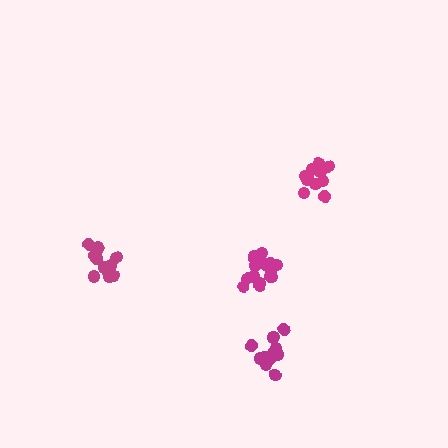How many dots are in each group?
Group 1: 12 dots, Group 2: 12 dots, Group 3: 14 dots, Group 4: 17 dots (55 total).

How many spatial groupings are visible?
There are 4 spatial groupings.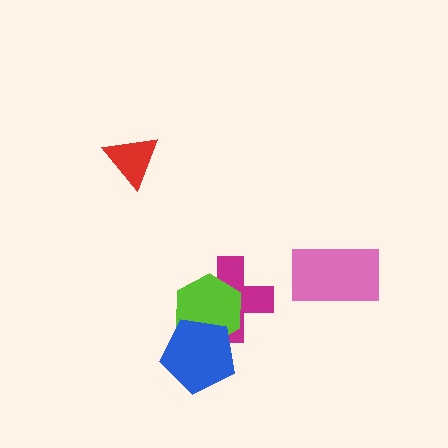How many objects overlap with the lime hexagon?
2 objects overlap with the lime hexagon.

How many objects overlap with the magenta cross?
2 objects overlap with the magenta cross.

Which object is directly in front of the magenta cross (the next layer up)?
The lime hexagon is directly in front of the magenta cross.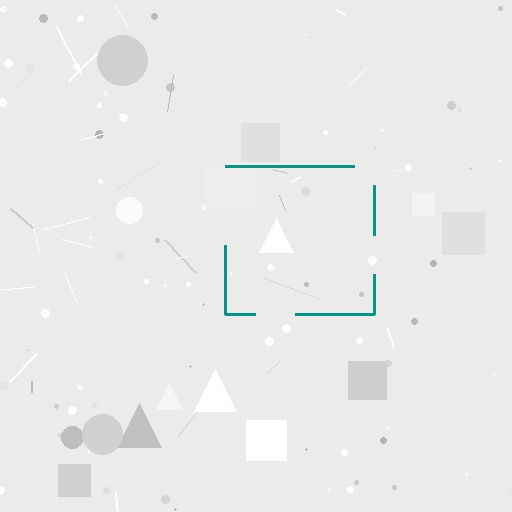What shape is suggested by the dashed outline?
The dashed outline suggests a square.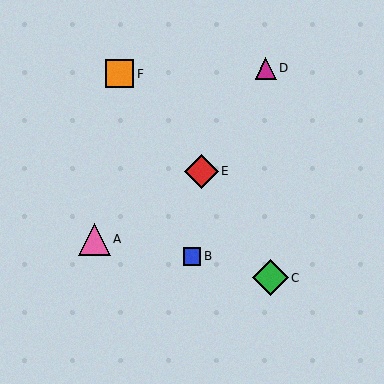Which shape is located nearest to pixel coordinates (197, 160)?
The red diamond (labeled E) at (201, 171) is nearest to that location.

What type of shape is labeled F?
Shape F is an orange square.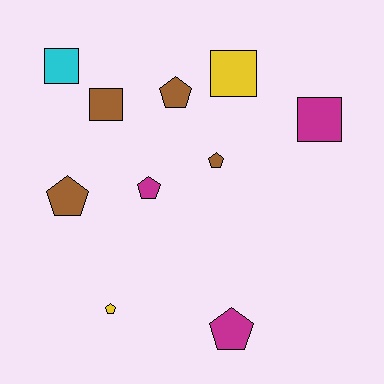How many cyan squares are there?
There is 1 cyan square.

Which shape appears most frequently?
Pentagon, with 6 objects.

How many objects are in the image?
There are 10 objects.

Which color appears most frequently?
Brown, with 4 objects.